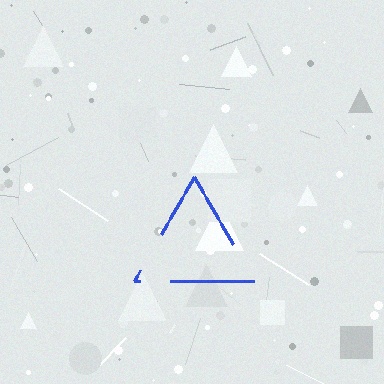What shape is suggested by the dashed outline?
The dashed outline suggests a triangle.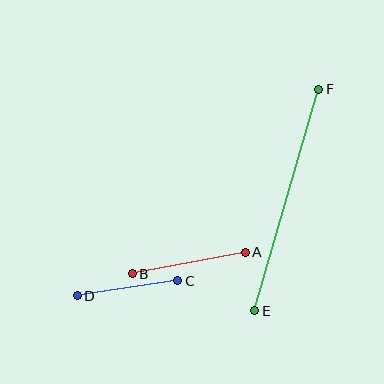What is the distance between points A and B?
The distance is approximately 115 pixels.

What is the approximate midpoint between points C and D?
The midpoint is at approximately (127, 288) pixels.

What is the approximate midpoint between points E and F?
The midpoint is at approximately (287, 200) pixels.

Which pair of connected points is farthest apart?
Points E and F are farthest apart.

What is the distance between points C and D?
The distance is approximately 101 pixels.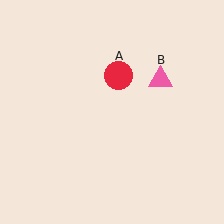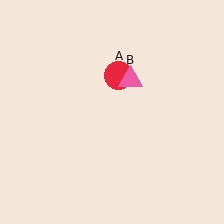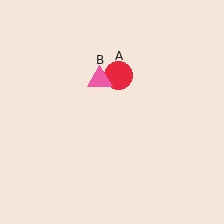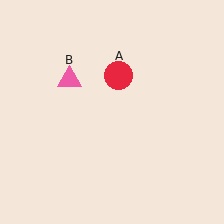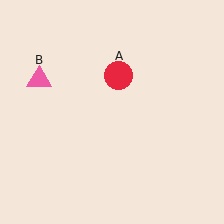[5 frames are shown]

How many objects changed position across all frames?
1 object changed position: pink triangle (object B).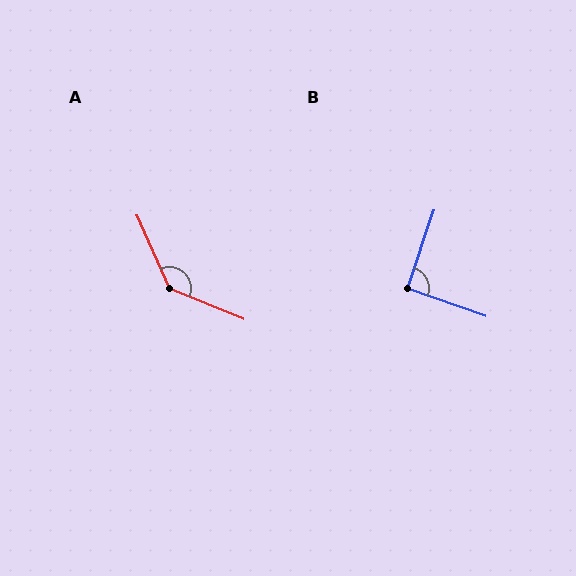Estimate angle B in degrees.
Approximately 90 degrees.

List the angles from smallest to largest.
B (90°), A (137°).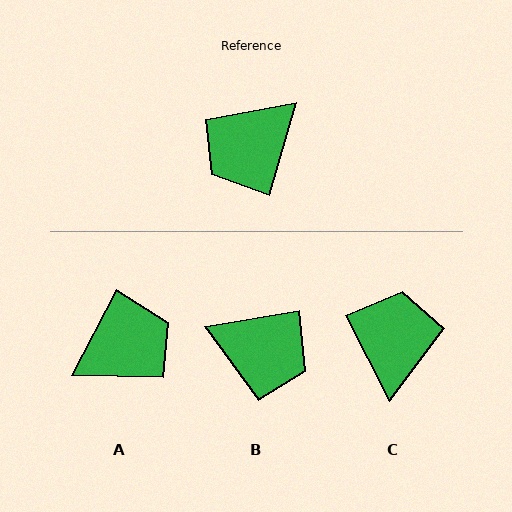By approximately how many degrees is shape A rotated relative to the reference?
Approximately 169 degrees counter-clockwise.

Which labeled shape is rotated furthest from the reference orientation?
A, about 169 degrees away.